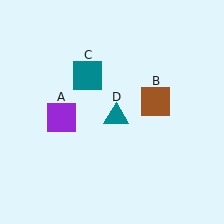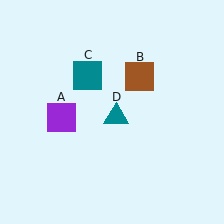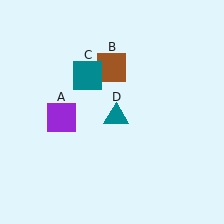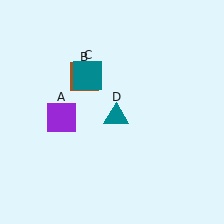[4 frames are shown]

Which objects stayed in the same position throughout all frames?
Purple square (object A) and teal square (object C) and teal triangle (object D) remained stationary.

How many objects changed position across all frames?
1 object changed position: brown square (object B).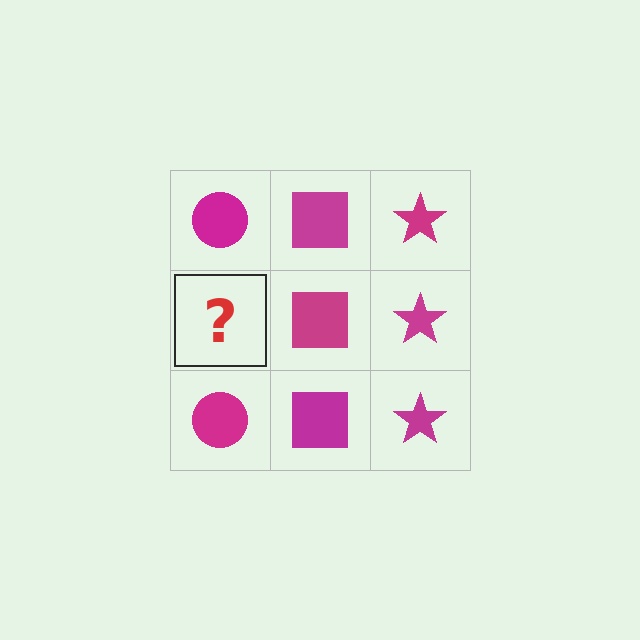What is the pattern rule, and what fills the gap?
The rule is that each column has a consistent shape. The gap should be filled with a magenta circle.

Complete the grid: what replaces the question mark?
The question mark should be replaced with a magenta circle.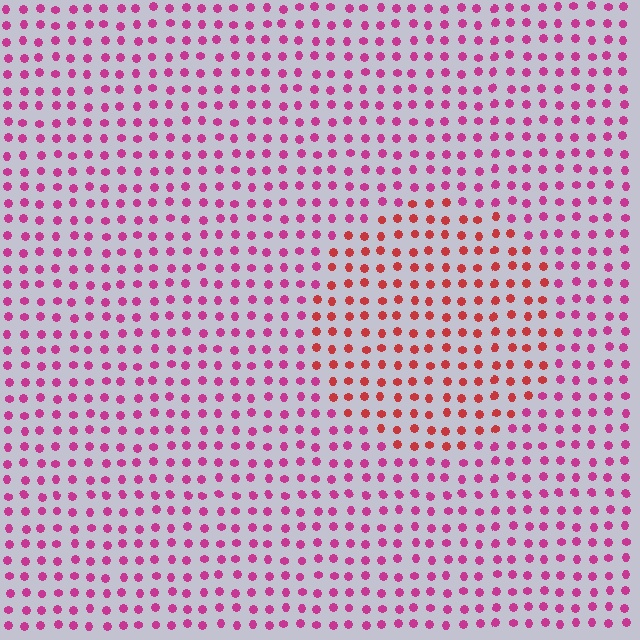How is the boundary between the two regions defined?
The boundary is defined purely by a slight shift in hue (about 36 degrees). Spacing, size, and orientation are identical on both sides.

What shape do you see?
I see a circle.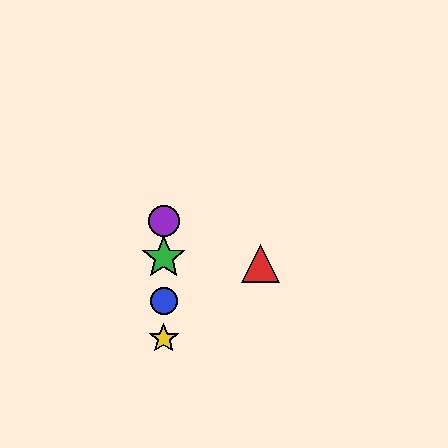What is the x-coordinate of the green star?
The green star is at x≈164.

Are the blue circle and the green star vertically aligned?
Yes, both are at x≈164.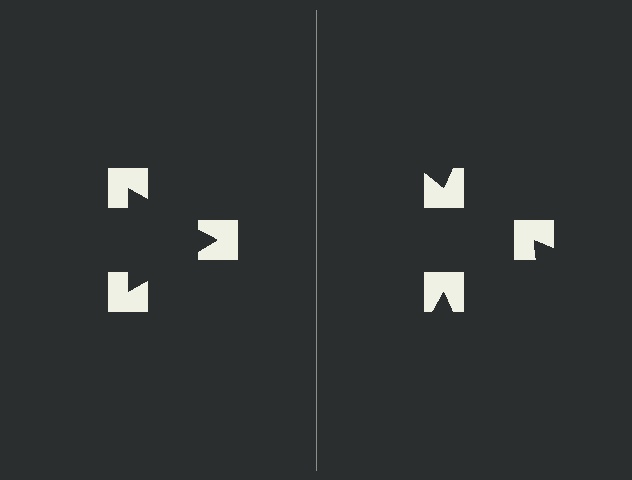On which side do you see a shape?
An illusory triangle appears on the left side. On the right side the wedge cuts are rotated, so no coherent shape forms.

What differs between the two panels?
The notched squares are positioned identically on both sides; only the wedge orientations differ. On the left they align to a triangle; on the right they are misaligned.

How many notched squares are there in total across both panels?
6 — 3 on each side.